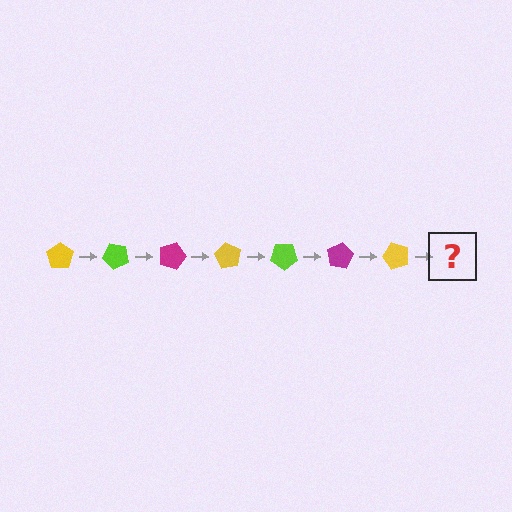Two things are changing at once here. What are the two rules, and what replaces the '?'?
The two rules are that it rotates 45 degrees each step and the color cycles through yellow, lime, and magenta. The '?' should be a lime pentagon, rotated 315 degrees from the start.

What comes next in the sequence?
The next element should be a lime pentagon, rotated 315 degrees from the start.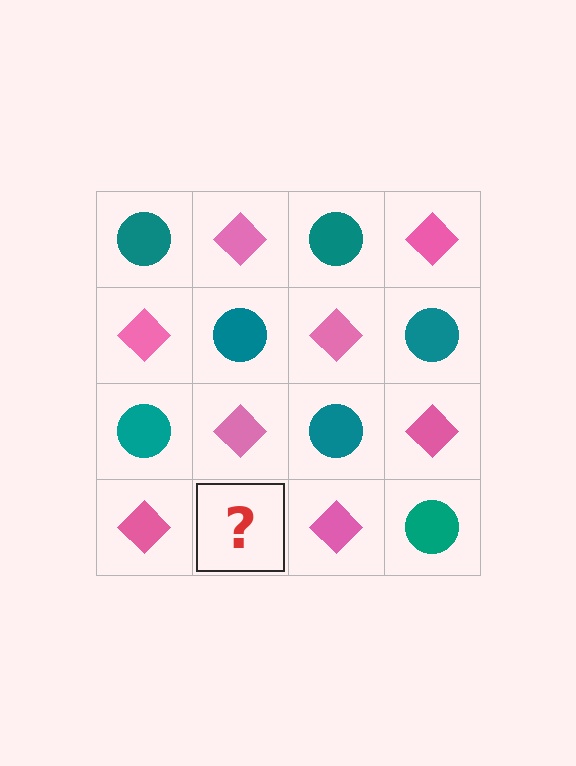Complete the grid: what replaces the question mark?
The question mark should be replaced with a teal circle.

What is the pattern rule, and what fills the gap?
The rule is that it alternates teal circle and pink diamond in a checkerboard pattern. The gap should be filled with a teal circle.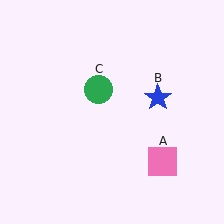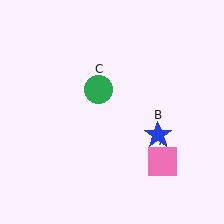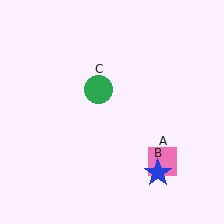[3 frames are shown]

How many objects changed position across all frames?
1 object changed position: blue star (object B).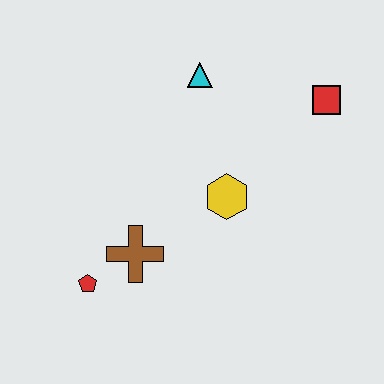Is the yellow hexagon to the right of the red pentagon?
Yes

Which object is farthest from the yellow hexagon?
The red pentagon is farthest from the yellow hexagon.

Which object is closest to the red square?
The cyan triangle is closest to the red square.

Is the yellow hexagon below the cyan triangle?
Yes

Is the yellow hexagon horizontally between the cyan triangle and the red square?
Yes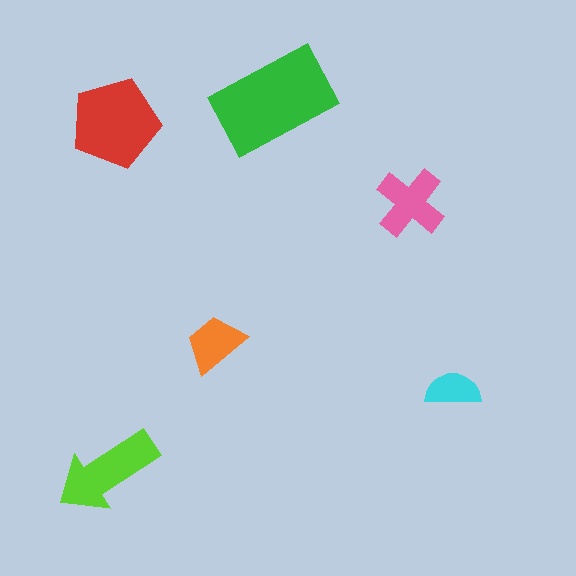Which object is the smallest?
The cyan semicircle.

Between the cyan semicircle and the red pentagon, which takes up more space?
The red pentagon.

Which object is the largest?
The green rectangle.